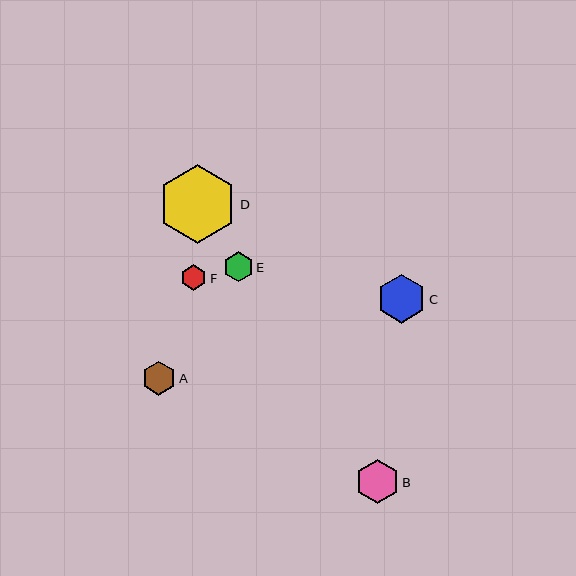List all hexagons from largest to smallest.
From largest to smallest: D, C, B, A, E, F.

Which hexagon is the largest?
Hexagon D is the largest with a size of approximately 79 pixels.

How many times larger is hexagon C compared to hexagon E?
Hexagon C is approximately 1.6 times the size of hexagon E.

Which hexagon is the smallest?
Hexagon F is the smallest with a size of approximately 26 pixels.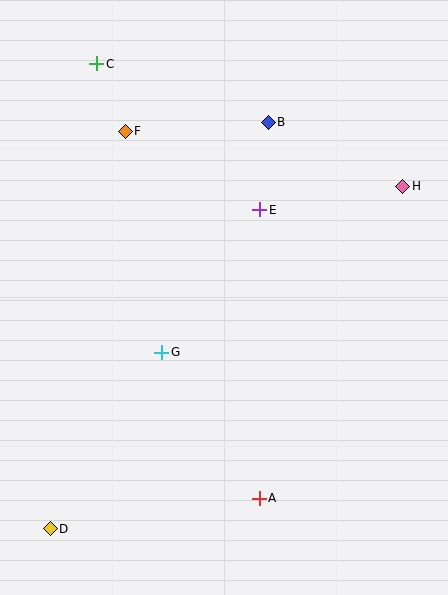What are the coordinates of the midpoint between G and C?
The midpoint between G and C is at (129, 208).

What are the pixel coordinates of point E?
Point E is at (260, 210).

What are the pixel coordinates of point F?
Point F is at (125, 131).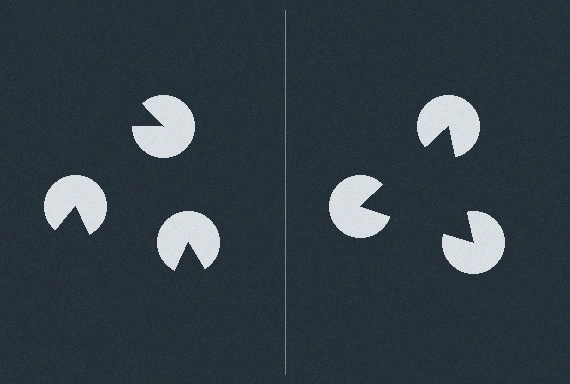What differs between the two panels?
The pac-man discs are positioned identically on both sides; only the wedge orientations differ. On the right they align to a triangle; on the left they are misaligned.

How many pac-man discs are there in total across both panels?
6 — 3 on each side.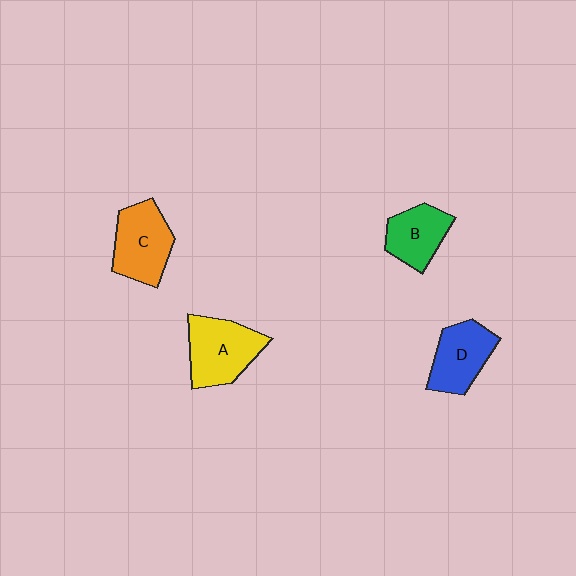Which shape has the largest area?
Shape A (yellow).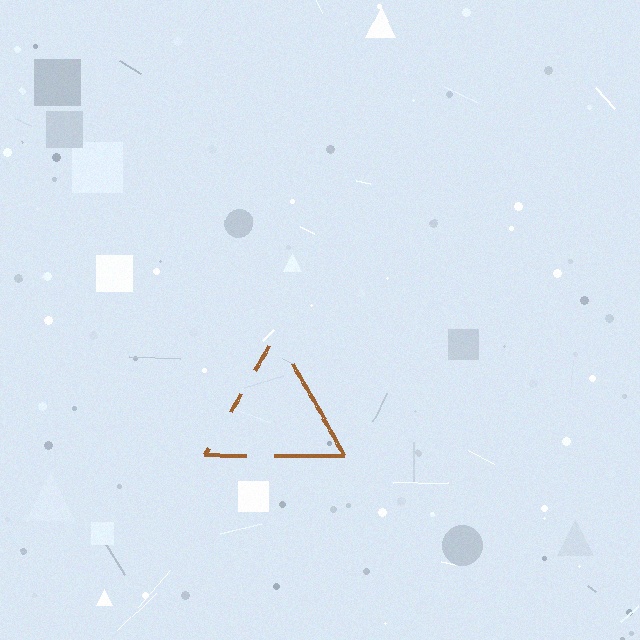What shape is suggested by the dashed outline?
The dashed outline suggests a triangle.